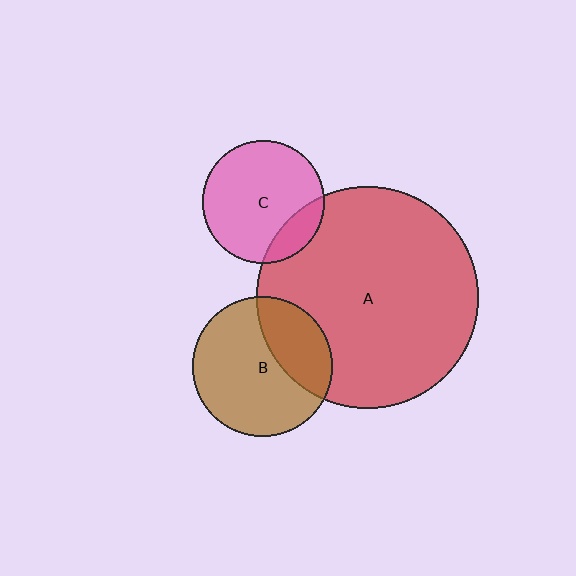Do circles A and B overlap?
Yes.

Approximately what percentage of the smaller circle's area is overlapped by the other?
Approximately 30%.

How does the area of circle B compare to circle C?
Approximately 1.3 times.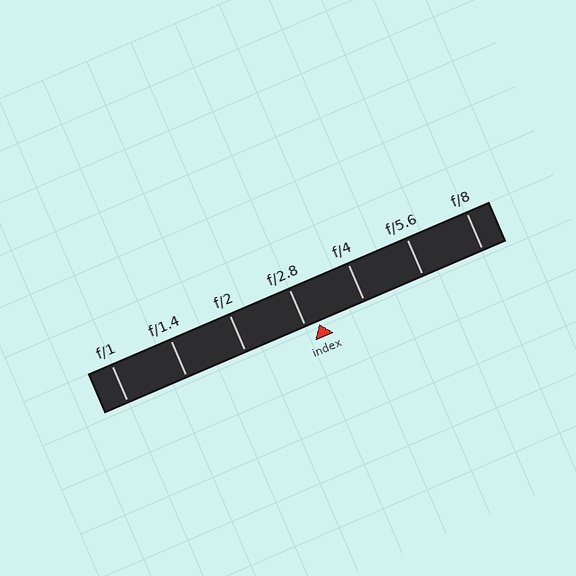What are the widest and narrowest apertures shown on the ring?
The widest aperture shown is f/1 and the narrowest is f/8.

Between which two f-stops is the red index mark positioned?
The index mark is between f/2.8 and f/4.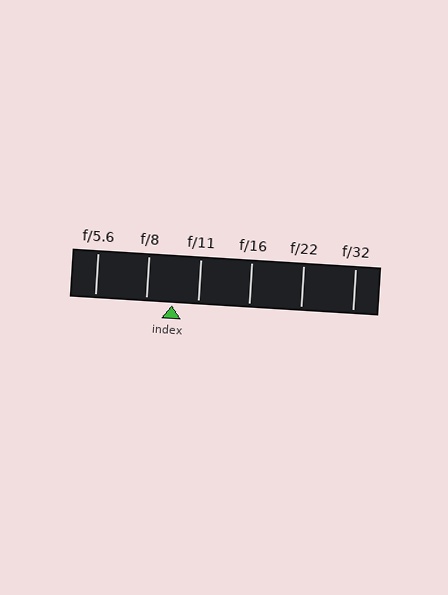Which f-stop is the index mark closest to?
The index mark is closest to f/11.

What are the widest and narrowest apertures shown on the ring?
The widest aperture shown is f/5.6 and the narrowest is f/32.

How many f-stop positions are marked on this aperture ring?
There are 6 f-stop positions marked.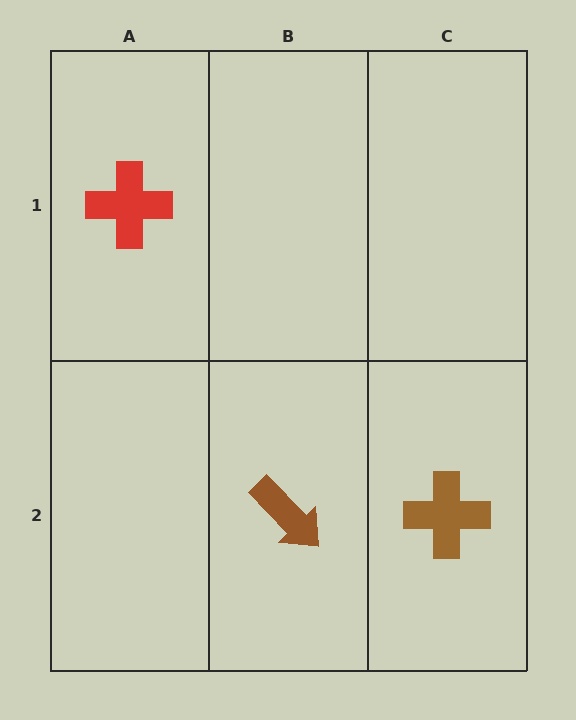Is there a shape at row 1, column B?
No, that cell is empty.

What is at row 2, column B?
A brown arrow.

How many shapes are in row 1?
1 shape.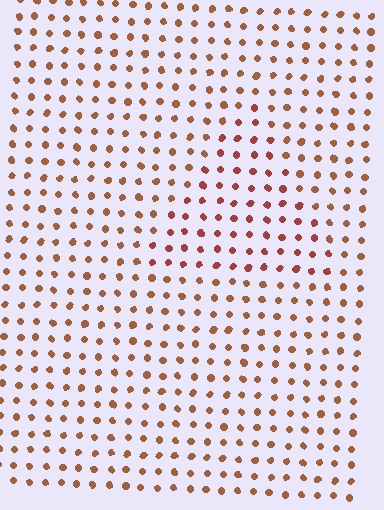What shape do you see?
I see a triangle.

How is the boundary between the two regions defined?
The boundary is defined purely by a slight shift in hue (about 20 degrees). Spacing, size, and orientation are identical on both sides.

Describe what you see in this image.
The image is filled with small brown elements in a uniform arrangement. A triangle-shaped region is visible where the elements are tinted to a slightly different hue, forming a subtle color boundary.